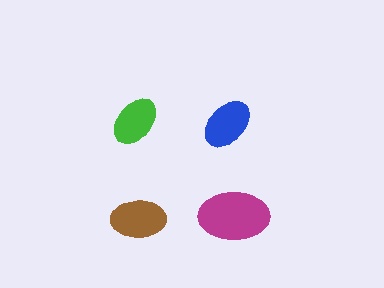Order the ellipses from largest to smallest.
the magenta one, the brown one, the blue one, the green one.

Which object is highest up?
The green ellipse is topmost.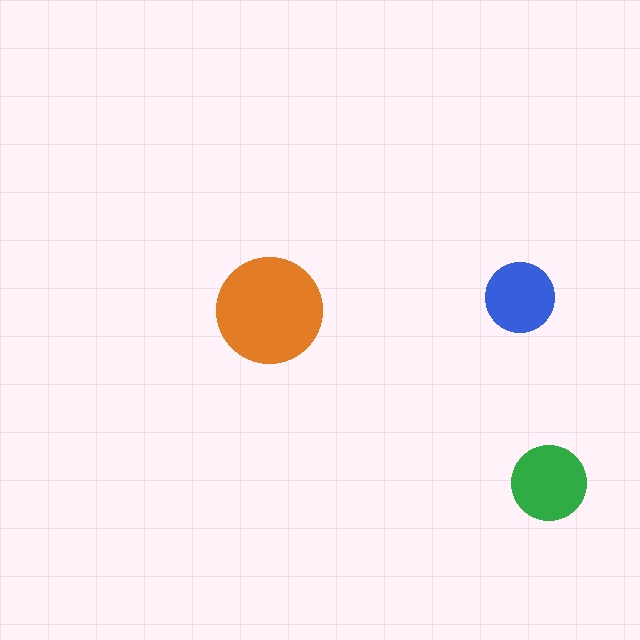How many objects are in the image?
There are 3 objects in the image.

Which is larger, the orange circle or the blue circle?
The orange one.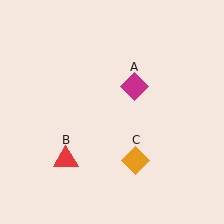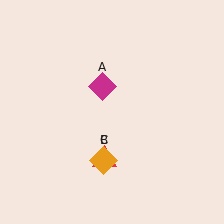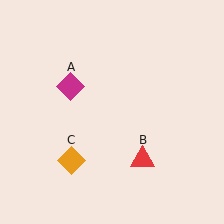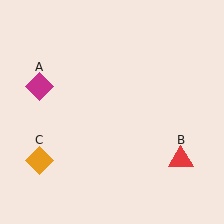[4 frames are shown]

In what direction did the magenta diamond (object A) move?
The magenta diamond (object A) moved left.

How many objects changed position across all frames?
3 objects changed position: magenta diamond (object A), red triangle (object B), orange diamond (object C).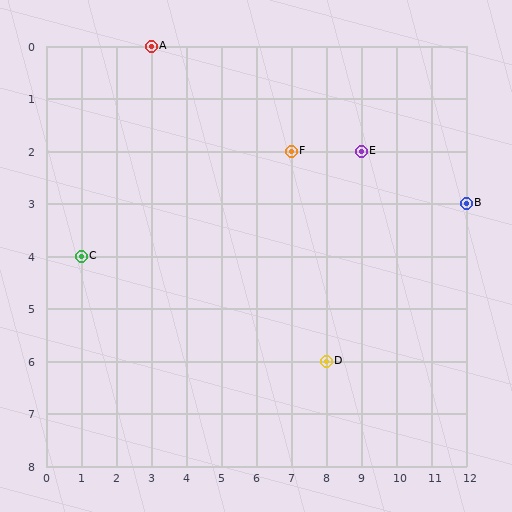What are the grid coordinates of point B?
Point B is at grid coordinates (12, 3).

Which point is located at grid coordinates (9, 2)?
Point E is at (9, 2).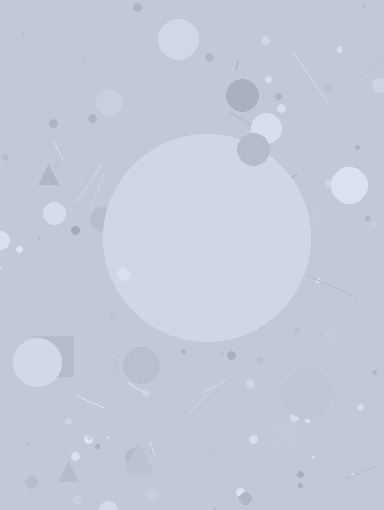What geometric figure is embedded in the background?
A circle is embedded in the background.